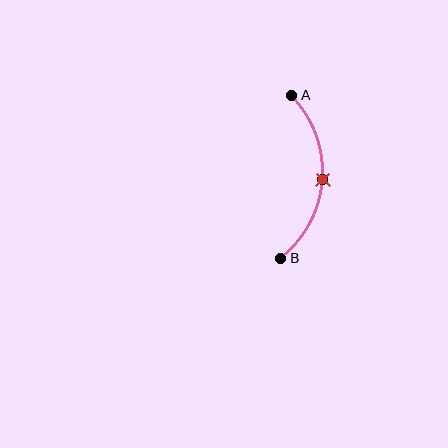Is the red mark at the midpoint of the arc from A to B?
Yes. The red mark lies on the arc at equal arc-length from both A and B — it is the arc midpoint.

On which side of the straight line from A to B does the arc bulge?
The arc bulges to the right of the straight line connecting A and B.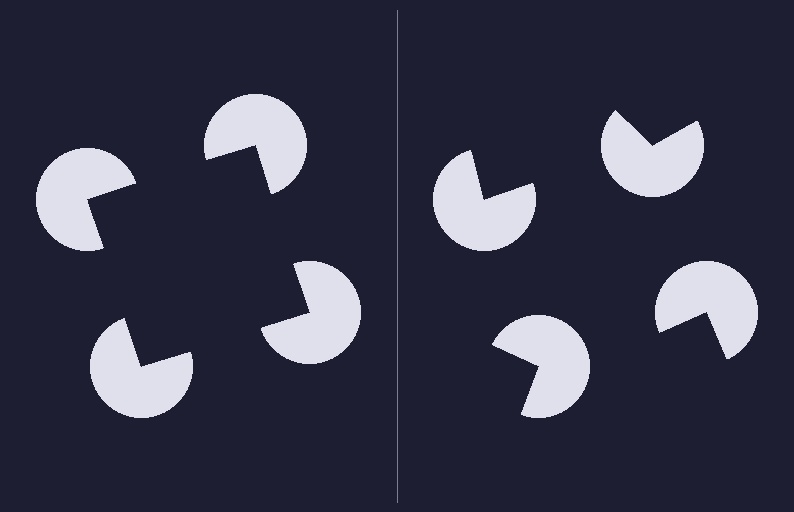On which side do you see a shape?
An illusory square appears on the left side. On the right side the wedge cuts are rotated, so no coherent shape forms.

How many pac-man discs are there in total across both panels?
8 — 4 on each side.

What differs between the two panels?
The pac-man discs are positioned identically on both sides; only the wedge orientations differ. On the left they align to a square; on the right they are misaligned.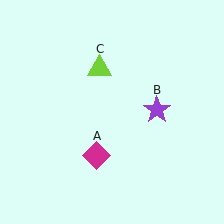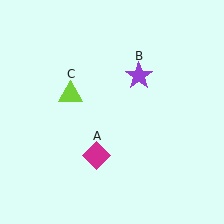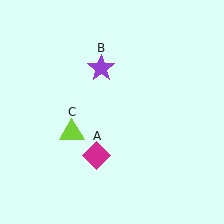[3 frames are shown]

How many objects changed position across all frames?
2 objects changed position: purple star (object B), lime triangle (object C).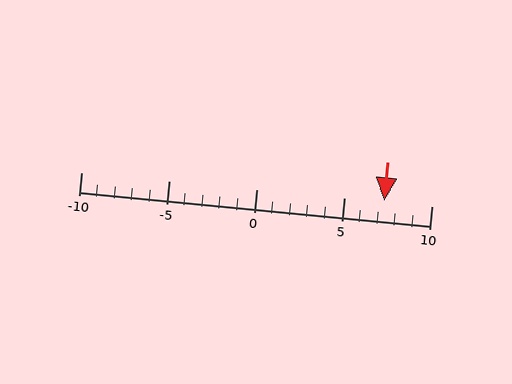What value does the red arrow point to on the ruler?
The red arrow points to approximately 7.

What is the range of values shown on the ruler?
The ruler shows values from -10 to 10.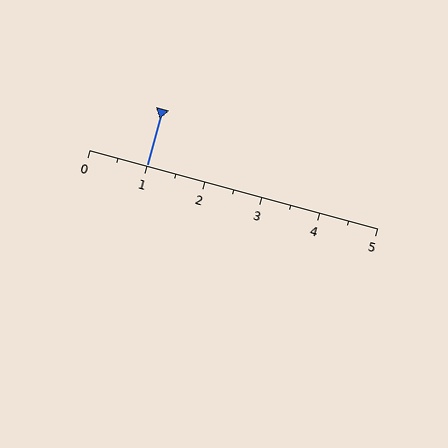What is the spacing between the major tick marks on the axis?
The major ticks are spaced 1 apart.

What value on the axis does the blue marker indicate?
The marker indicates approximately 1.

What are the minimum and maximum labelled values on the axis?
The axis runs from 0 to 5.